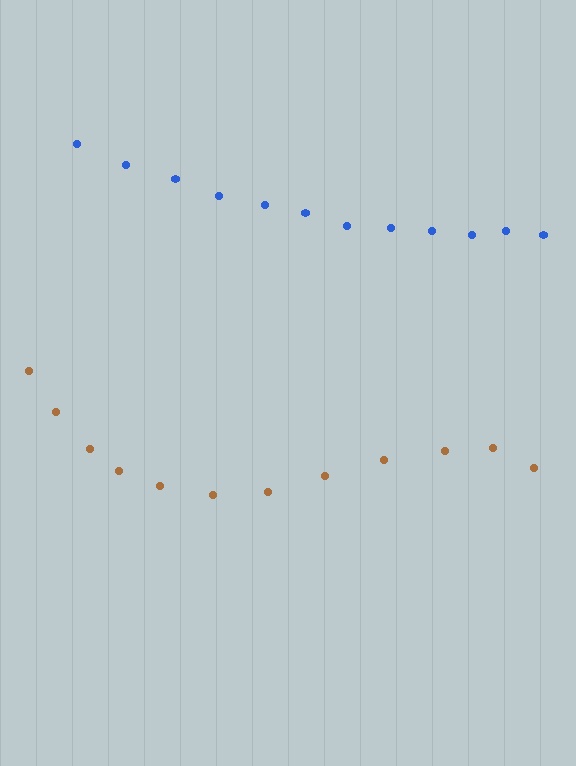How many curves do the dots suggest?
There are 2 distinct paths.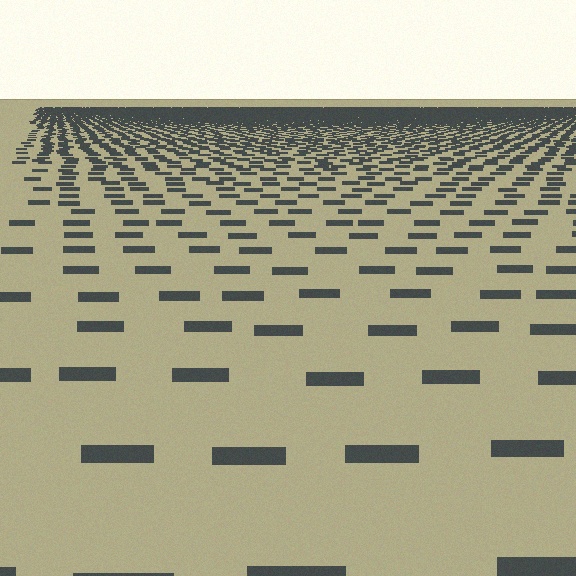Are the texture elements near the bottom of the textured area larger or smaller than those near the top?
Larger. Near the bottom, elements are closer to the viewer and appear at a bigger on-screen size.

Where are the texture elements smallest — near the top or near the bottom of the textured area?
Near the top.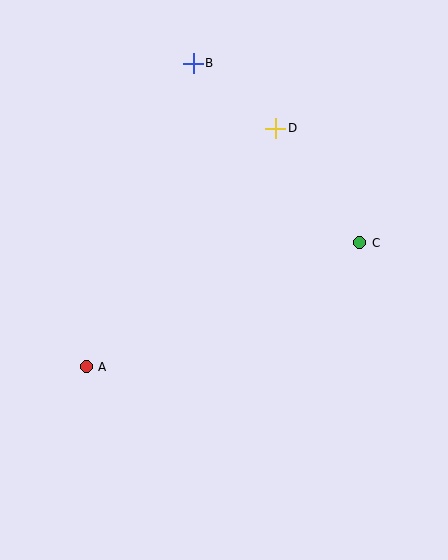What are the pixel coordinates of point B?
Point B is at (193, 63).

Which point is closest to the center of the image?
Point C at (360, 243) is closest to the center.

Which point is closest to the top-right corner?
Point D is closest to the top-right corner.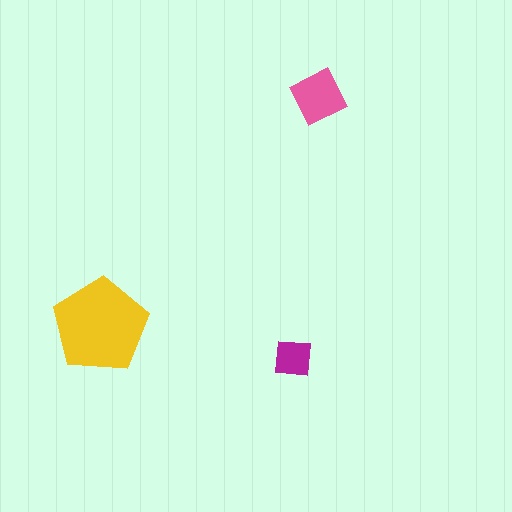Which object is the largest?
The yellow pentagon.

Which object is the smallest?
The magenta square.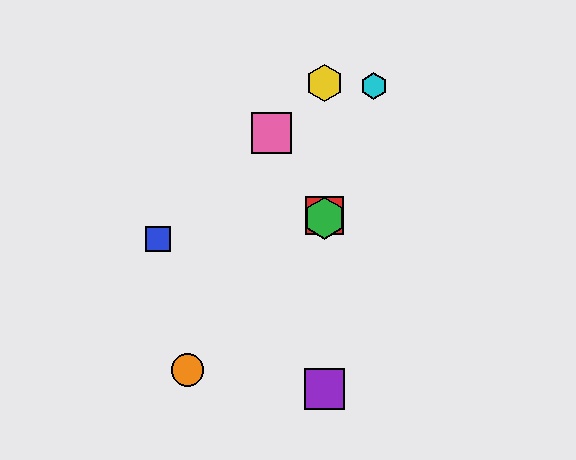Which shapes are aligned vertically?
The red square, the green hexagon, the yellow hexagon, the purple square are aligned vertically.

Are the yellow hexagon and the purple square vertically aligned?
Yes, both are at x≈325.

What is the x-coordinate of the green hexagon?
The green hexagon is at x≈325.